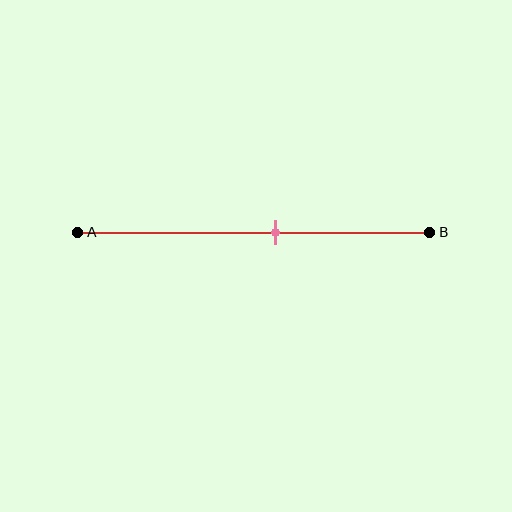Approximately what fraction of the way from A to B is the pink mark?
The pink mark is approximately 55% of the way from A to B.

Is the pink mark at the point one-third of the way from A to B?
No, the mark is at about 55% from A, not at the 33% one-third point.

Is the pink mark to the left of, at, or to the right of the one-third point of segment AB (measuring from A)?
The pink mark is to the right of the one-third point of segment AB.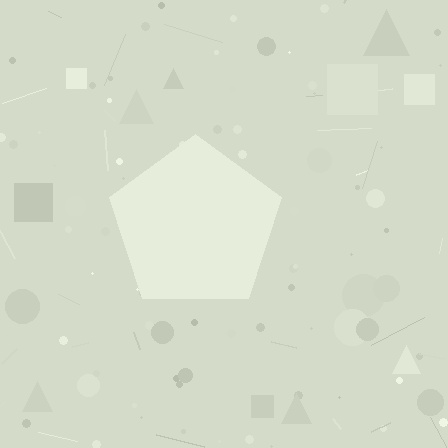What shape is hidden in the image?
A pentagon is hidden in the image.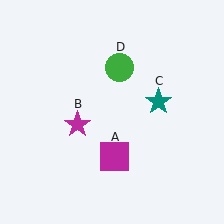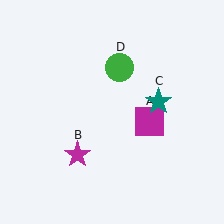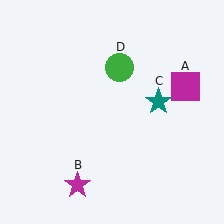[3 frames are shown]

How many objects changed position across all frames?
2 objects changed position: magenta square (object A), magenta star (object B).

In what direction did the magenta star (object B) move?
The magenta star (object B) moved down.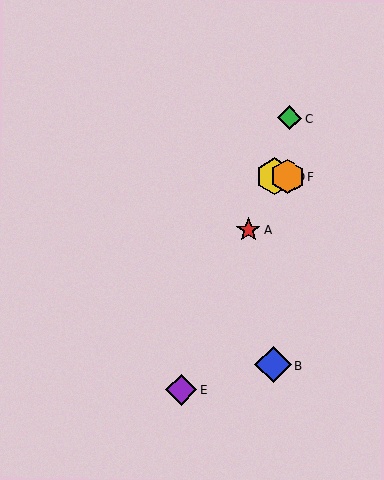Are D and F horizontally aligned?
Yes, both are at y≈176.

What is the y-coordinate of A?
Object A is at y≈230.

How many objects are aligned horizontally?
2 objects (D, F) are aligned horizontally.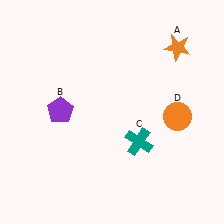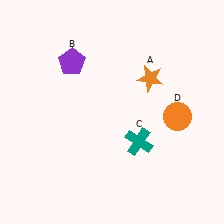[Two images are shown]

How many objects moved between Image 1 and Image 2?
2 objects moved between the two images.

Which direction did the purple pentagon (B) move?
The purple pentagon (B) moved up.